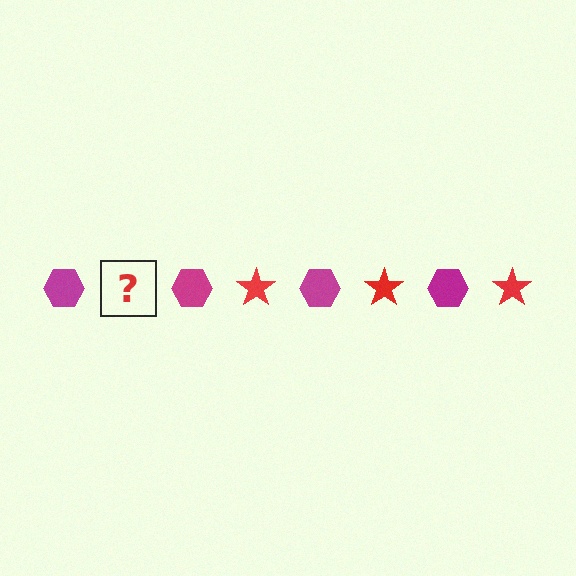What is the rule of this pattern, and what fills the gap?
The rule is that the pattern alternates between magenta hexagon and red star. The gap should be filled with a red star.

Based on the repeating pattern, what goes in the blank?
The blank should be a red star.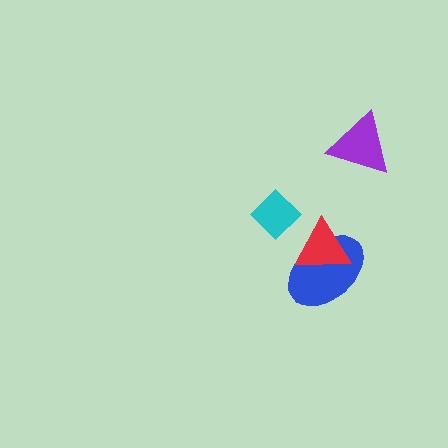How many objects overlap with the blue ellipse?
1 object overlaps with the blue ellipse.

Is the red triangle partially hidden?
No, no other shape covers it.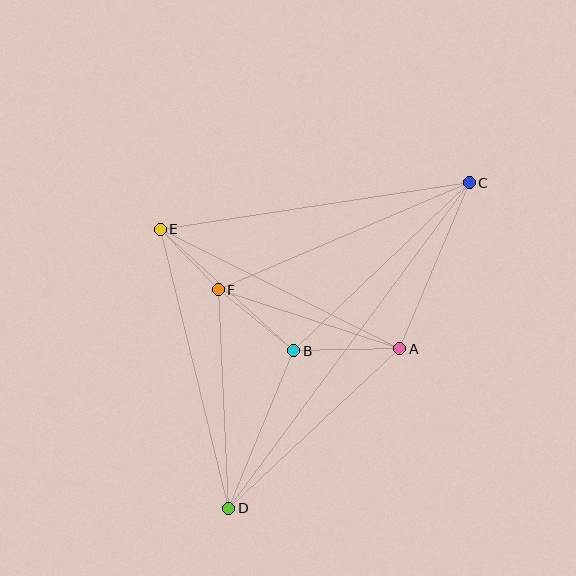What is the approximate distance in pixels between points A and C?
The distance between A and C is approximately 180 pixels.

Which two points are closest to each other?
Points E and F are closest to each other.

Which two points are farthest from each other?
Points C and D are farthest from each other.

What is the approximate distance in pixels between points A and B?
The distance between A and B is approximately 106 pixels.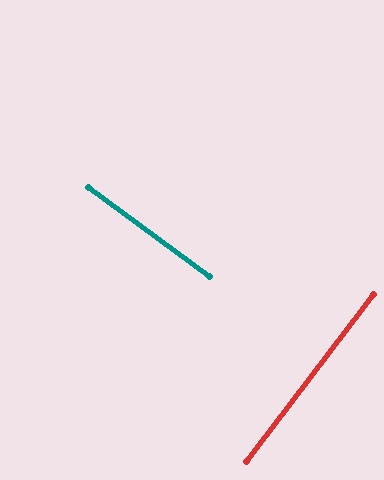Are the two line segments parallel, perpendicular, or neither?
Perpendicular — they meet at approximately 89°.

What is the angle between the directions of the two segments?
Approximately 89 degrees.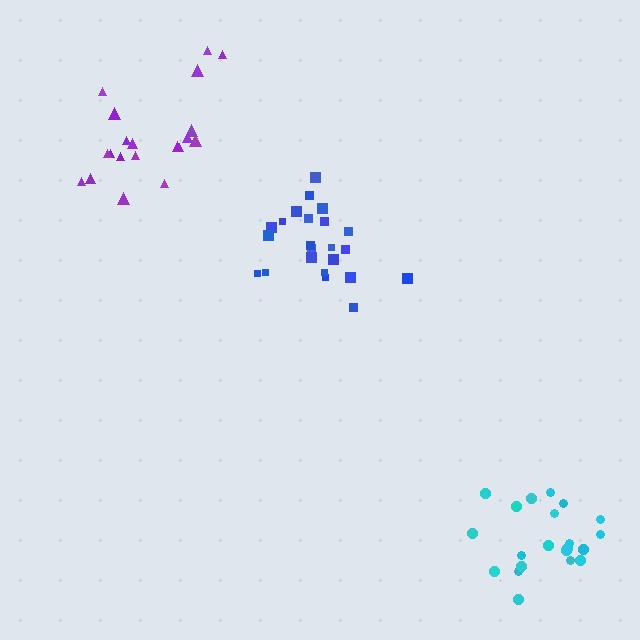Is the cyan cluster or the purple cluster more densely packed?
Cyan.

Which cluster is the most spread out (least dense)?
Purple.